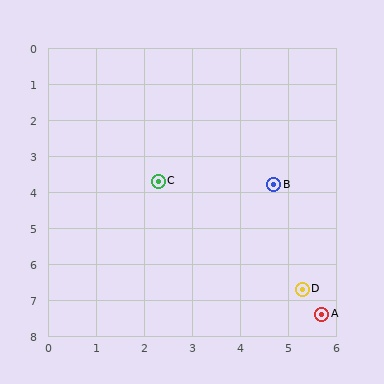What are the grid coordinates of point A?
Point A is at approximately (5.7, 7.4).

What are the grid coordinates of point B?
Point B is at approximately (4.7, 3.8).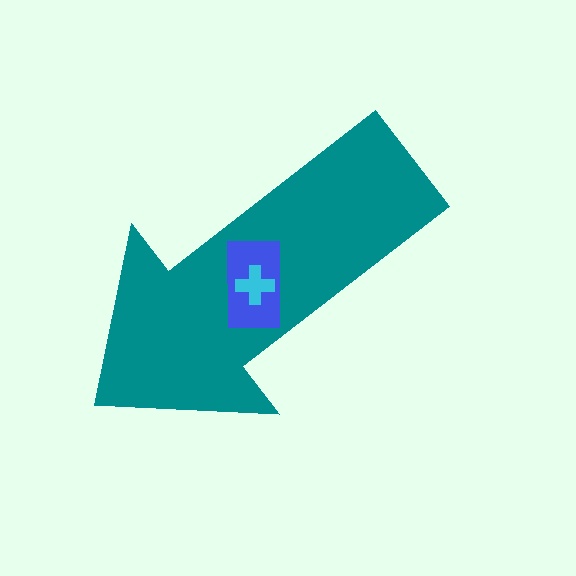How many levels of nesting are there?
3.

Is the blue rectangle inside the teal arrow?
Yes.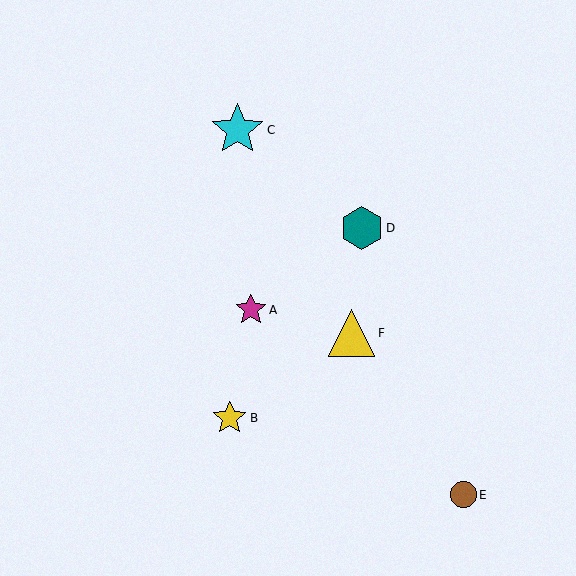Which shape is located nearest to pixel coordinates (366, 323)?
The yellow triangle (labeled F) at (352, 333) is nearest to that location.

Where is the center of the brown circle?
The center of the brown circle is at (463, 495).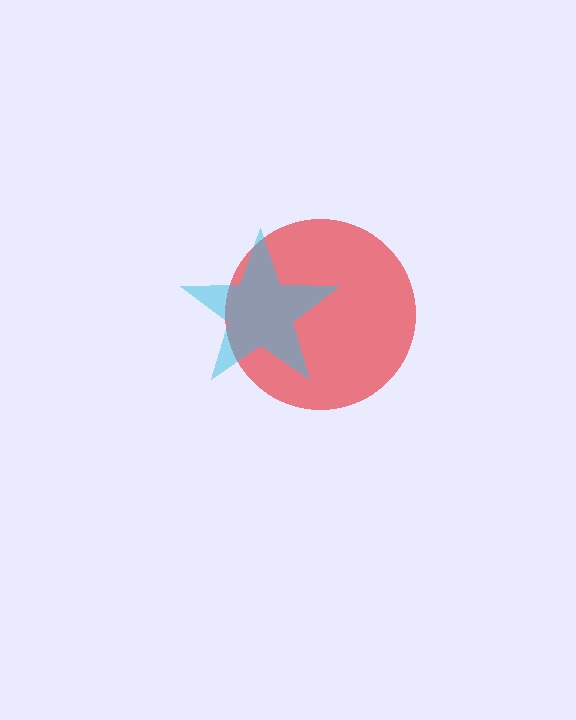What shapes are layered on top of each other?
The layered shapes are: a red circle, a cyan star.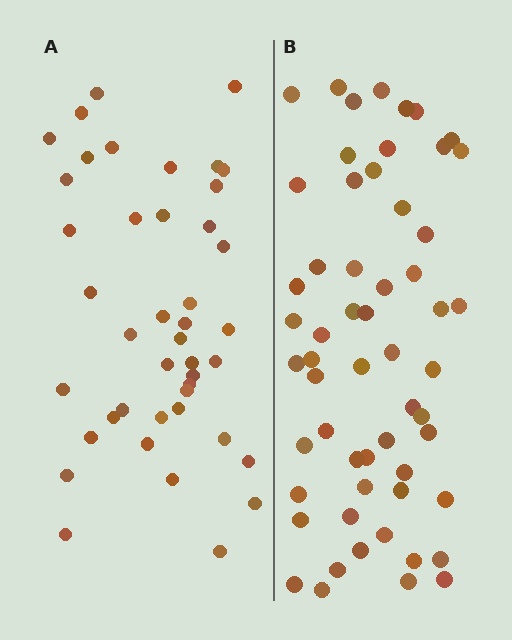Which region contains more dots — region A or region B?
Region B (the right region) has more dots.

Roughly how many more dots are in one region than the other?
Region B has approximately 15 more dots than region A.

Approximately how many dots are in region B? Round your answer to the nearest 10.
About 60 dots. (The exact count is 57, which rounds to 60.)